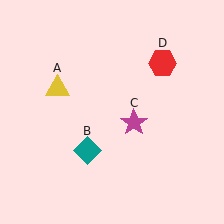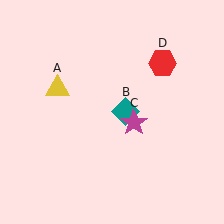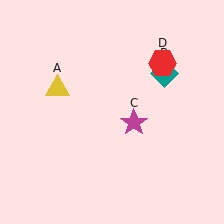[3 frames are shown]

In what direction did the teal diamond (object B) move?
The teal diamond (object B) moved up and to the right.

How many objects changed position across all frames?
1 object changed position: teal diamond (object B).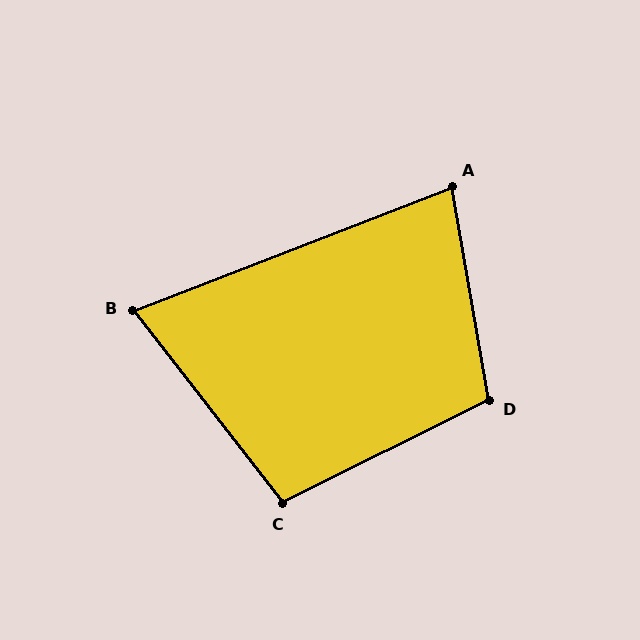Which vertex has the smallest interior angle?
B, at approximately 73 degrees.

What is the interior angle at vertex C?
Approximately 101 degrees (obtuse).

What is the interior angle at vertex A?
Approximately 79 degrees (acute).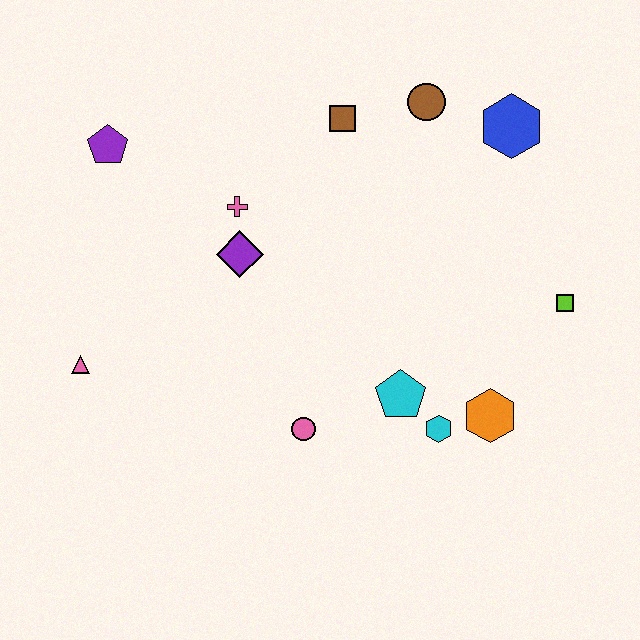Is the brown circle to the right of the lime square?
No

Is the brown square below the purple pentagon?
No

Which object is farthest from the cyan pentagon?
The purple pentagon is farthest from the cyan pentagon.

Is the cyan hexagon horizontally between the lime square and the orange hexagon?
No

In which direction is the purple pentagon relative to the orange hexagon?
The purple pentagon is to the left of the orange hexagon.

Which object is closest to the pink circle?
The cyan pentagon is closest to the pink circle.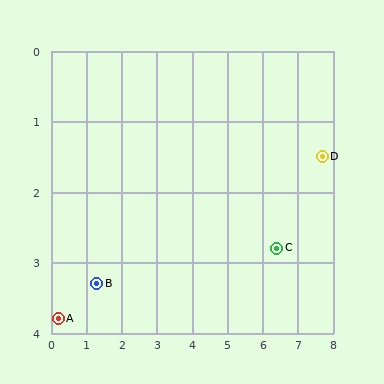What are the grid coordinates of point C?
Point C is at approximately (6.4, 2.8).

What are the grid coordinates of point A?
Point A is at approximately (0.2, 3.8).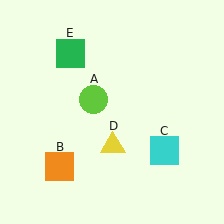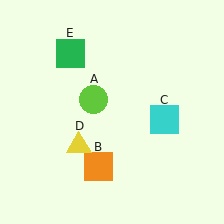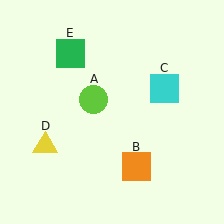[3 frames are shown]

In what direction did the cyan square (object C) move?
The cyan square (object C) moved up.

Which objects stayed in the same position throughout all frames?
Lime circle (object A) and green square (object E) remained stationary.